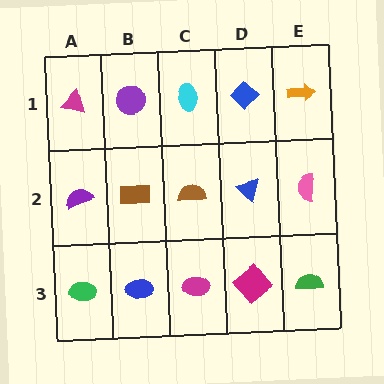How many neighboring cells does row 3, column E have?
2.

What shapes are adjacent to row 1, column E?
A pink semicircle (row 2, column E), a blue diamond (row 1, column D).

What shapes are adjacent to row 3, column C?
A brown semicircle (row 2, column C), a blue ellipse (row 3, column B), a magenta diamond (row 3, column D).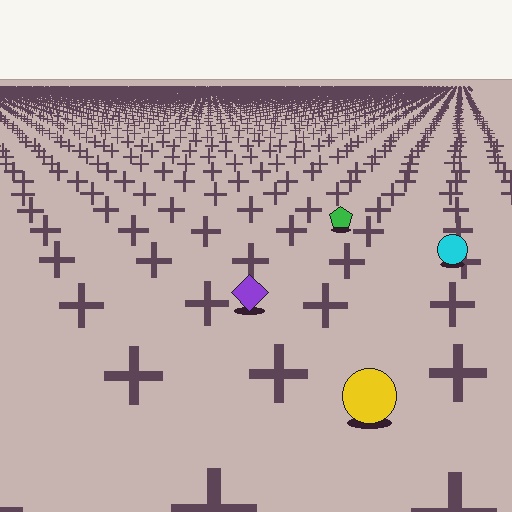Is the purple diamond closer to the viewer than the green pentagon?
Yes. The purple diamond is closer — you can tell from the texture gradient: the ground texture is coarser near it.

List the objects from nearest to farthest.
From nearest to farthest: the yellow circle, the purple diamond, the cyan circle, the green pentagon.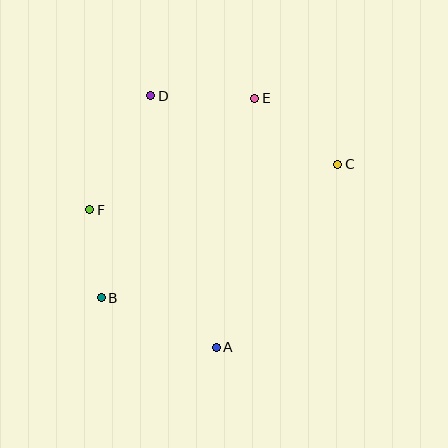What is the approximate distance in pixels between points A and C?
The distance between A and C is approximately 220 pixels.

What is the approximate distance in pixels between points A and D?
The distance between A and D is approximately 260 pixels.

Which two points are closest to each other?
Points B and F are closest to each other.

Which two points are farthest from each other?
Points B and C are farthest from each other.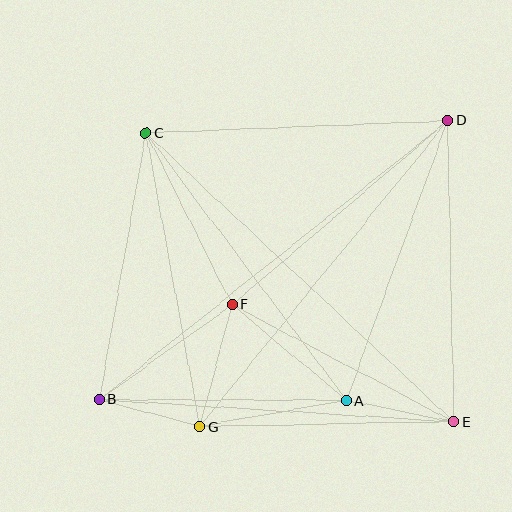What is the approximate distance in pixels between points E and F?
The distance between E and F is approximately 251 pixels.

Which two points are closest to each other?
Points B and G are closest to each other.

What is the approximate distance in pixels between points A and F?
The distance between A and F is approximately 149 pixels.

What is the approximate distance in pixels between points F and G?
The distance between F and G is approximately 126 pixels.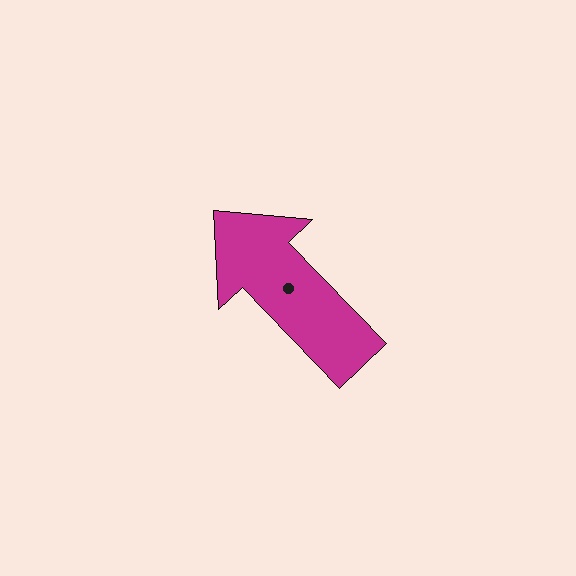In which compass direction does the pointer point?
Northwest.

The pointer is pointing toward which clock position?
Roughly 11 o'clock.